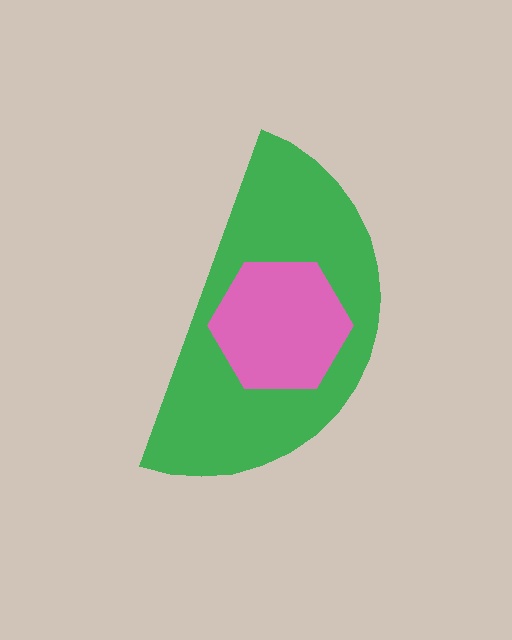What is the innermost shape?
The pink hexagon.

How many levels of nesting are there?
2.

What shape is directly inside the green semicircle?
The pink hexagon.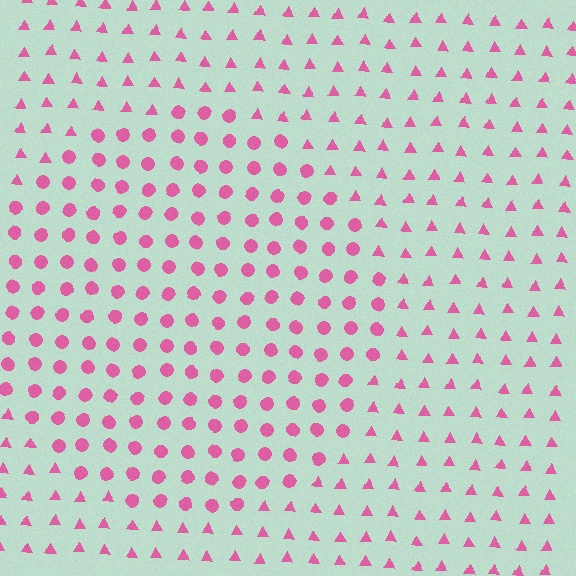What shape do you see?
I see a circle.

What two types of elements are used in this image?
The image uses circles inside the circle region and triangles outside it.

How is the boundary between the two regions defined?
The boundary is defined by a change in element shape: circles inside vs. triangles outside. All elements share the same color and spacing.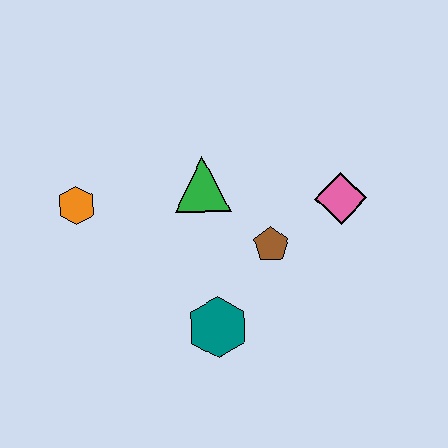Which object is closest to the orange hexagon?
The green triangle is closest to the orange hexagon.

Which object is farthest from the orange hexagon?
The pink diamond is farthest from the orange hexagon.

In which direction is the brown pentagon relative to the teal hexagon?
The brown pentagon is above the teal hexagon.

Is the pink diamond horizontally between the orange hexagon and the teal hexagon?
No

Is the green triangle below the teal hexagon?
No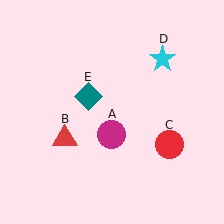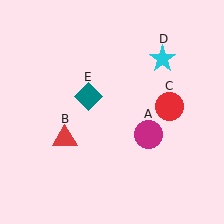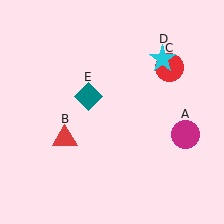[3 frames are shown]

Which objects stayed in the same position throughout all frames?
Red triangle (object B) and cyan star (object D) and teal diamond (object E) remained stationary.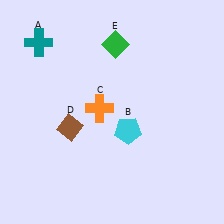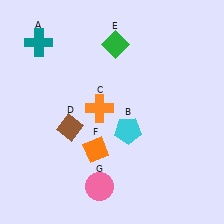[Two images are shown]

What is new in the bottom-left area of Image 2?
A pink circle (G) was added in the bottom-left area of Image 2.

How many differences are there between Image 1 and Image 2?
There are 2 differences between the two images.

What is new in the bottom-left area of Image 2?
An orange diamond (F) was added in the bottom-left area of Image 2.